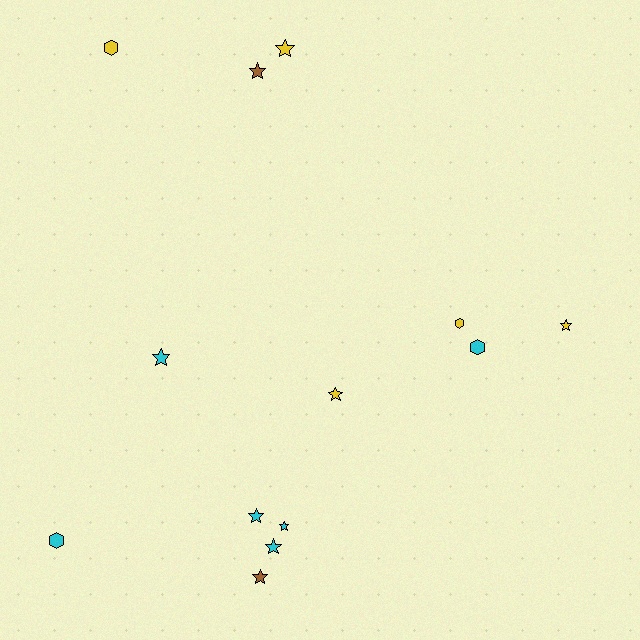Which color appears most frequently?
Cyan, with 6 objects.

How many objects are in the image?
There are 13 objects.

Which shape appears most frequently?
Star, with 9 objects.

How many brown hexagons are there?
There are no brown hexagons.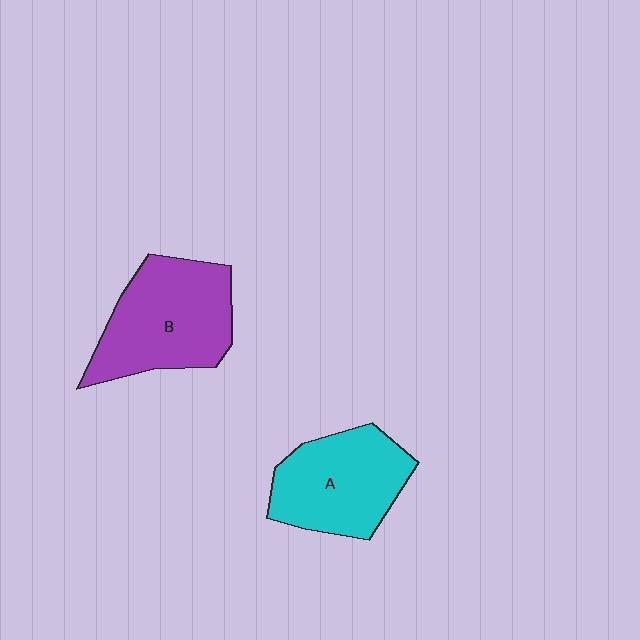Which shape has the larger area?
Shape B (purple).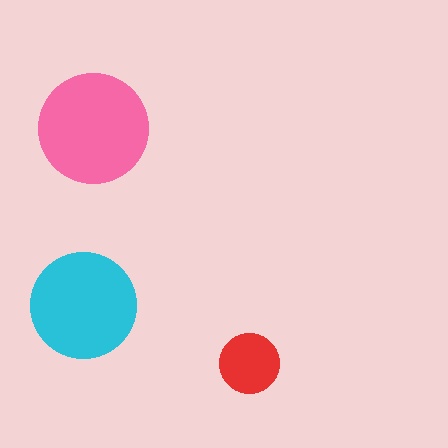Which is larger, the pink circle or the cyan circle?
The pink one.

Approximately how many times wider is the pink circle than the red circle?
About 2 times wider.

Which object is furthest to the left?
The cyan circle is leftmost.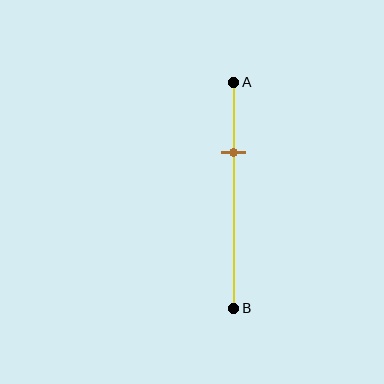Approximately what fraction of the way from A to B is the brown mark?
The brown mark is approximately 30% of the way from A to B.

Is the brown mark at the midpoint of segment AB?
No, the mark is at about 30% from A, not at the 50% midpoint.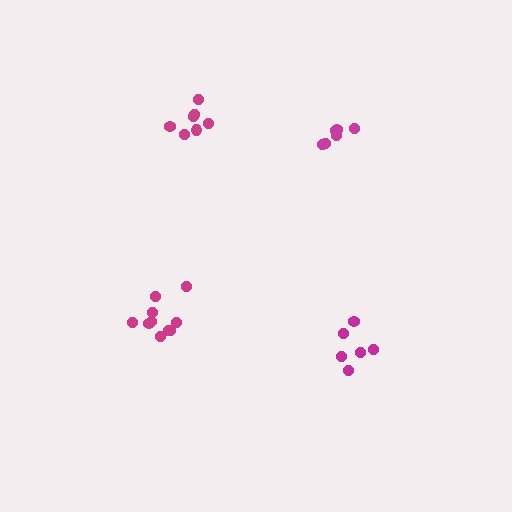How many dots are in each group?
Group 1: 6 dots, Group 2: 10 dots, Group 3: 6 dots, Group 4: 7 dots (29 total).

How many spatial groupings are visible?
There are 4 spatial groupings.